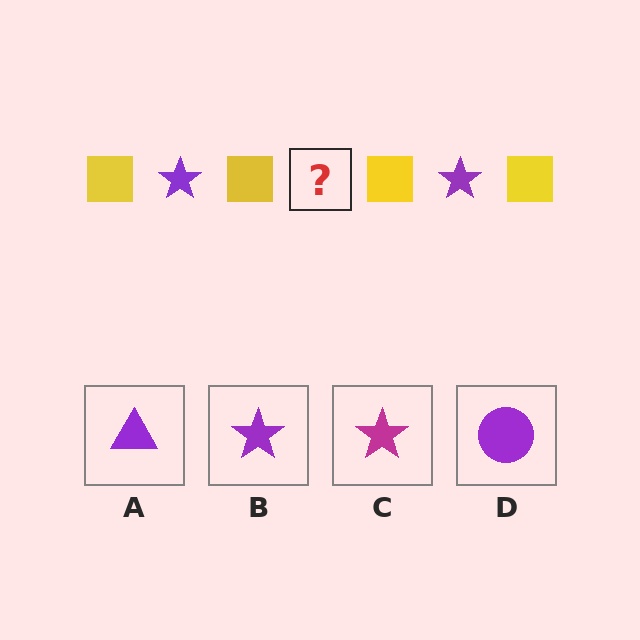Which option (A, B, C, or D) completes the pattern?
B.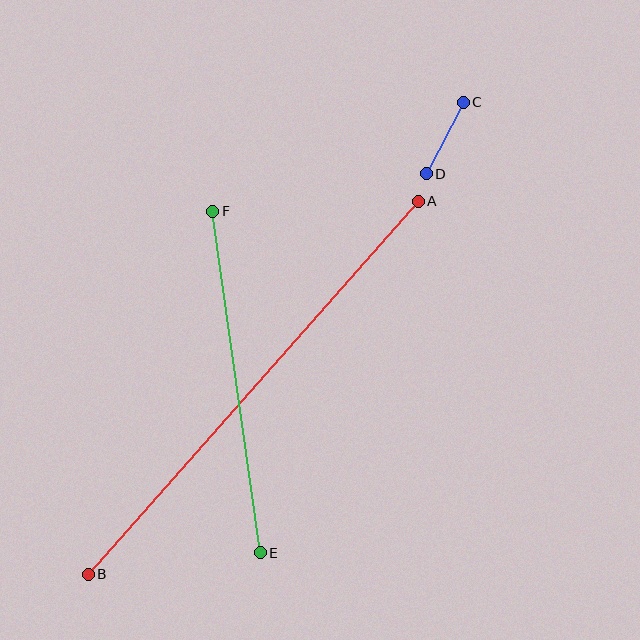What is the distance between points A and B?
The distance is approximately 498 pixels.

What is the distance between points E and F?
The distance is approximately 345 pixels.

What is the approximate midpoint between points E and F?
The midpoint is at approximately (236, 382) pixels.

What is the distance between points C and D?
The distance is approximately 81 pixels.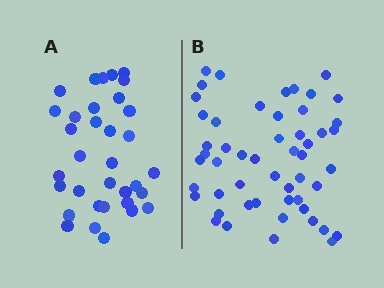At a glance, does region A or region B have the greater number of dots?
Region B (the right region) has more dots.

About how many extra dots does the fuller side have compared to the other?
Region B has approximately 20 more dots than region A.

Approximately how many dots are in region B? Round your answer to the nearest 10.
About 50 dots. (The exact count is 52, which rounds to 50.)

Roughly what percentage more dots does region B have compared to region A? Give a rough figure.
About 55% more.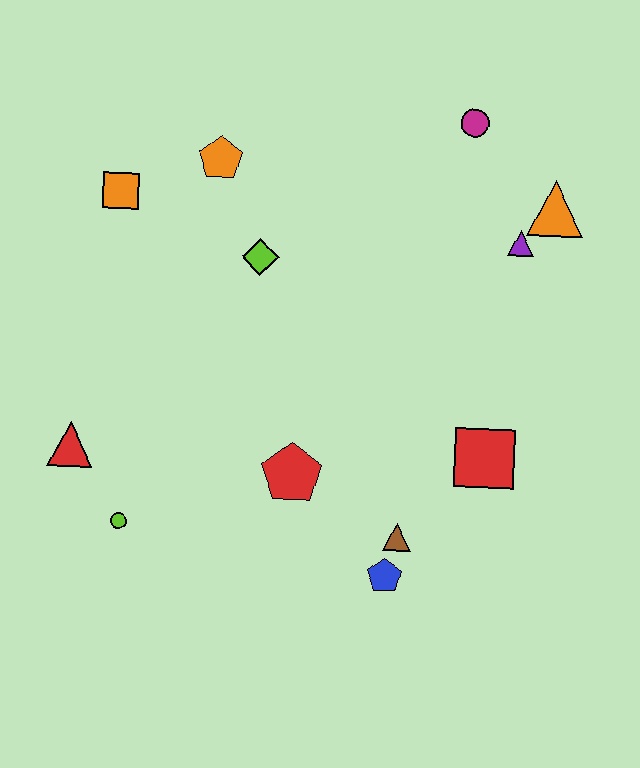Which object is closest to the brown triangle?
The blue pentagon is closest to the brown triangle.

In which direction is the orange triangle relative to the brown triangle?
The orange triangle is above the brown triangle.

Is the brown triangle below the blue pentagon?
No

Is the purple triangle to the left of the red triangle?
No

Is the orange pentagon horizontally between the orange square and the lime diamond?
Yes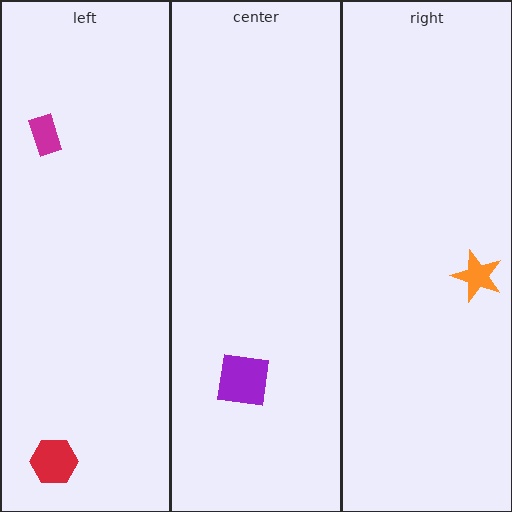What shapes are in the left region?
The red hexagon, the magenta rectangle.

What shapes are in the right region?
The orange star.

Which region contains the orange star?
The right region.